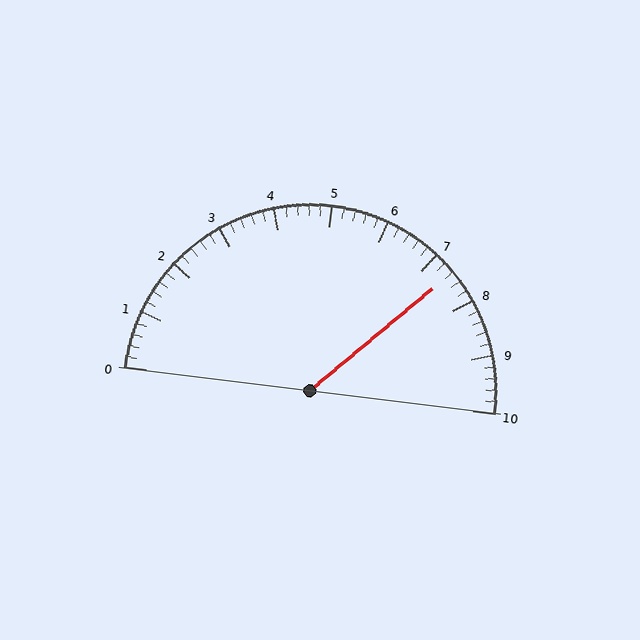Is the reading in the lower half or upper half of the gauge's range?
The reading is in the upper half of the range (0 to 10).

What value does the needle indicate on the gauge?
The needle indicates approximately 7.4.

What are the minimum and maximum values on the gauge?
The gauge ranges from 0 to 10.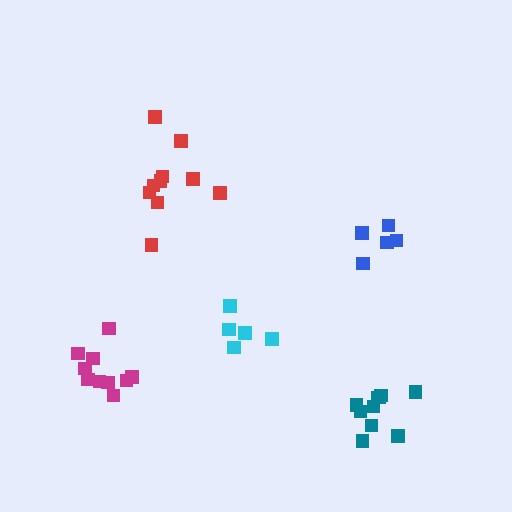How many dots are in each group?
Group 1: 5 dots, Group 2: 10 dots, Group 3: 5 dots, Group 4: 10 dots, Group 5: 10 dots (40 total).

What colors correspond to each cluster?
The clusters are colored: cyan, magenta, blue, red, teal.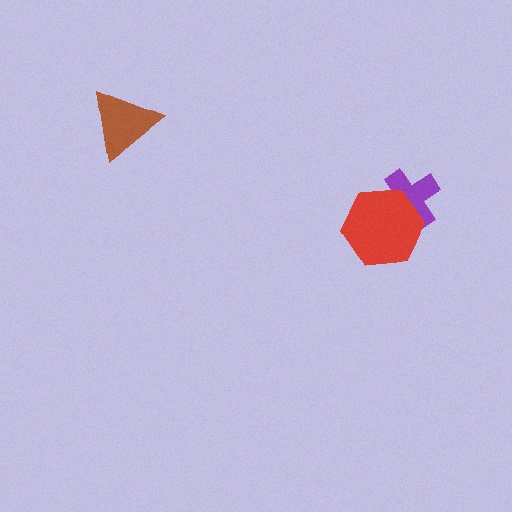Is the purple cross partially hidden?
Yes, it is partially covered by another shape.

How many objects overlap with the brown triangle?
0 objects overlap with the brown triangle.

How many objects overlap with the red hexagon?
1 object overlaps with the red hexagon.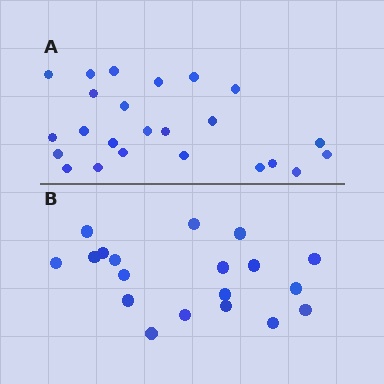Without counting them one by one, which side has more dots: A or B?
Region A (the top region) has more dots.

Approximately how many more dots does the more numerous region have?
Region A has about 5 more dots than region B.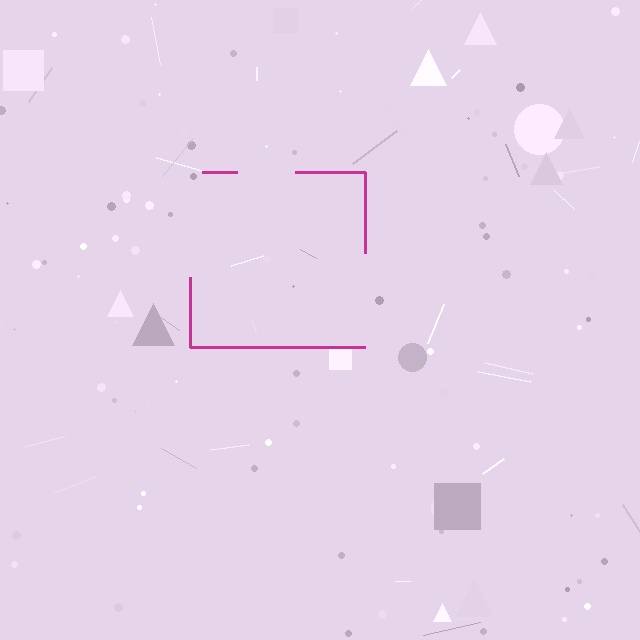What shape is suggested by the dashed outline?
The dashed outline suggests a square.